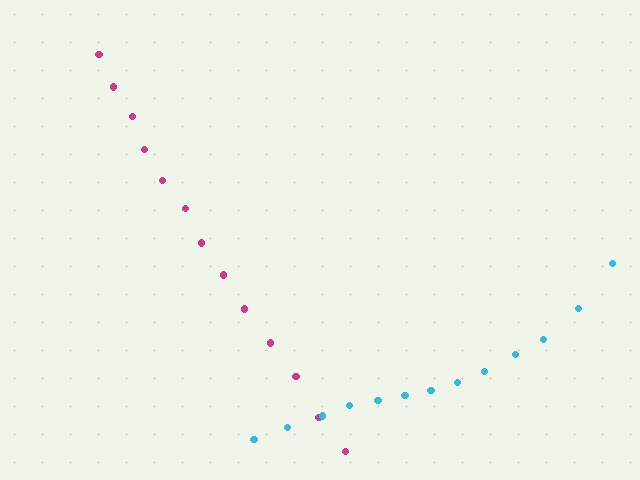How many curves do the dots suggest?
There are 2 distinct paths.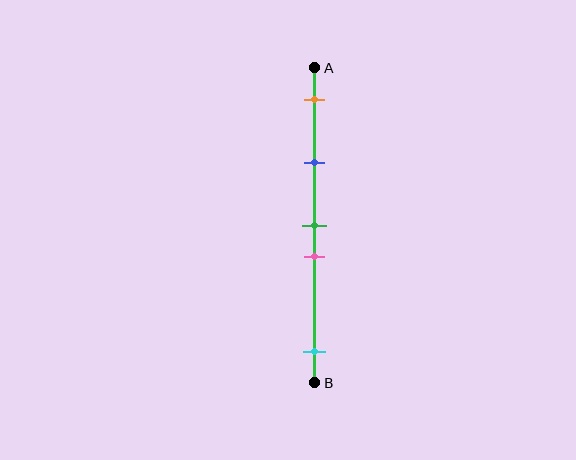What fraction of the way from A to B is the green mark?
The green mark is approximately 50% (0.5) of the way from A to B.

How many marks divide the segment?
There are 5 marks dividing the segment.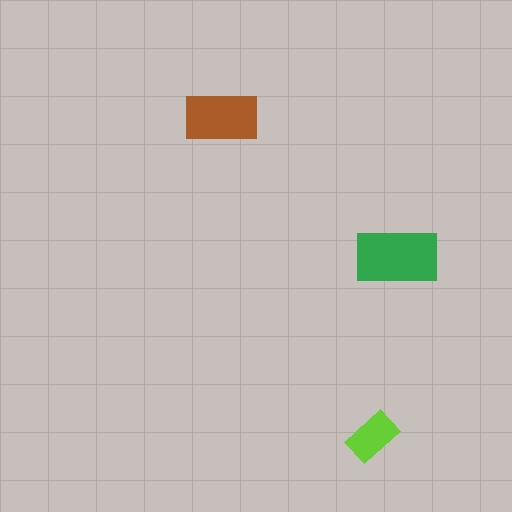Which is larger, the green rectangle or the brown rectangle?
The green one.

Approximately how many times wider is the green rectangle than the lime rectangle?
About 1.5 times wider.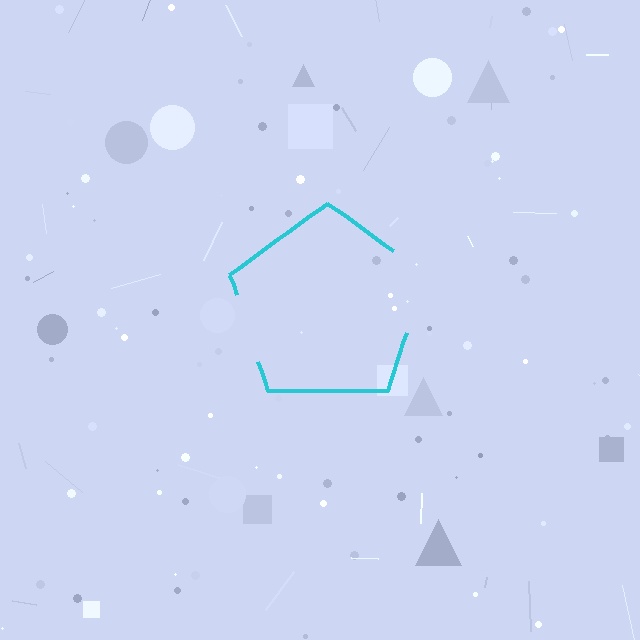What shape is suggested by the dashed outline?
The dashed outline suggests a pentagon.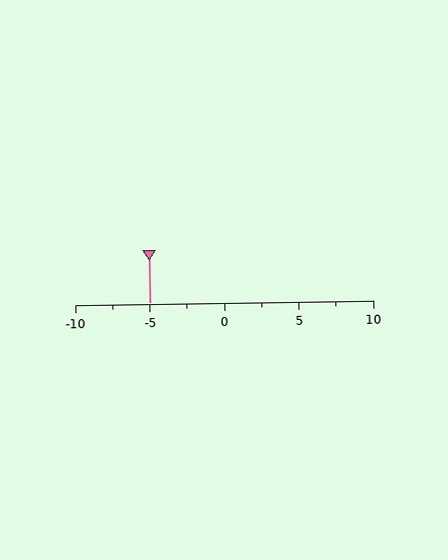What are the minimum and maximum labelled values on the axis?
The axis runs from -10 to 10.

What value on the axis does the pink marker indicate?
The marker indicates approximately -5.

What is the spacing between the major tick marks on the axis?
The major ticks are spaced 5 apart.